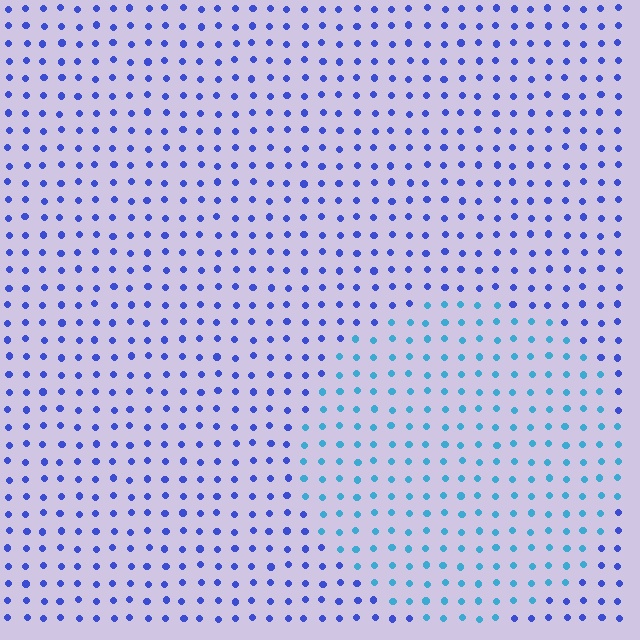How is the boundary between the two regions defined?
The boundary is defined purely by a slight shift in hue (about 38 degrees). Spacing, size, and orientation are identical on both sides.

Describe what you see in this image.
The image is filled with small blue elements in a uniform arrangement. A circle-shaped region is visible where the elements are tinted to a slightly different hue, forming a subtle color boundary.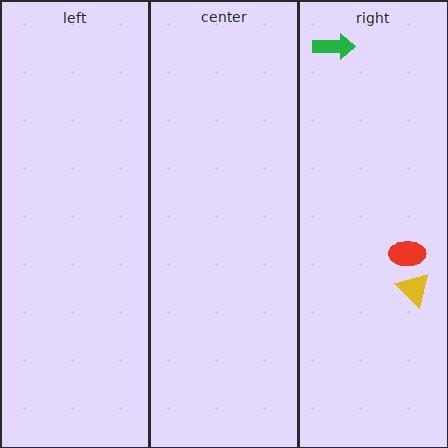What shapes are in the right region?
The yellow triangle, the green arrow, the red ellipse.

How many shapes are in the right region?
3.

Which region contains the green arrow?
The right region.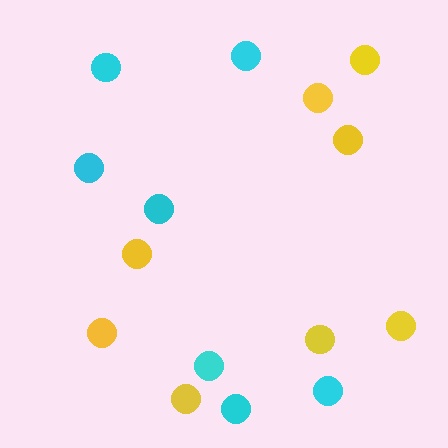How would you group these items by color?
There are 2 groups: one group of cyan circles (7) and one group of yellow circles (8).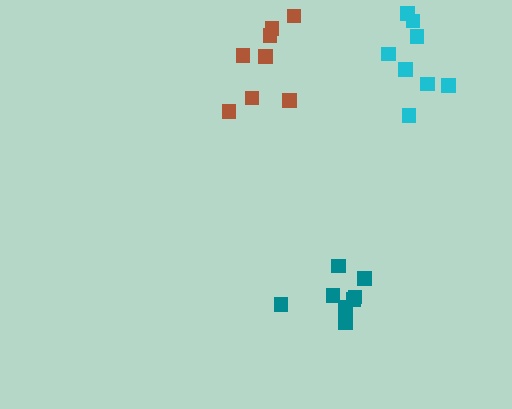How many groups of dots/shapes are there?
There are 3 groups.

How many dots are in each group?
Group 1: 8 dots, Group 2: 8 dots, Group 3: 8 dots (24 total).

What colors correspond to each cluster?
The clusters are colored: brown, cyan, teal.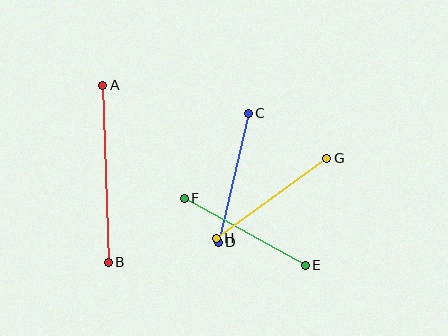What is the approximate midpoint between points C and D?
The midpoint is at approximately (233, 178) pixels.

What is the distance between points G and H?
The distance is approximately 136 pixels.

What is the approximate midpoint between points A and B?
The midpoint is at approximately (105, 174) pixels.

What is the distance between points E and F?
The distance is approximately 138 pixels.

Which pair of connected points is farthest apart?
Points A and B are farthest apart.